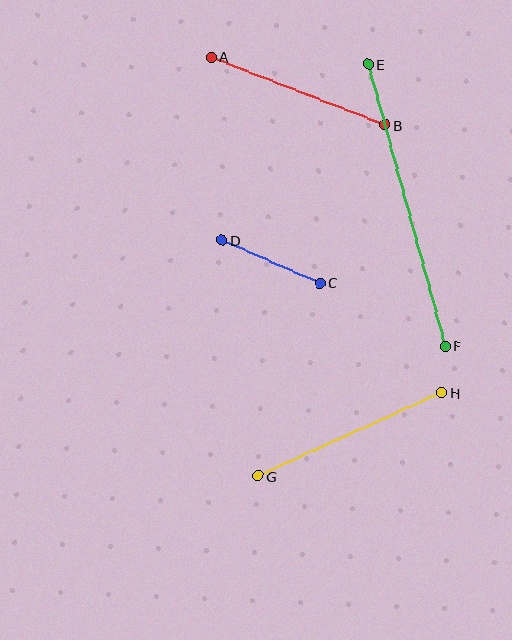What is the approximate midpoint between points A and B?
The midpoint is at approximately (298, 91) pixels.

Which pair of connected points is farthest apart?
Points E and F are farthest apart.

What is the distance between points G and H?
The distance is approximately 202 pixels.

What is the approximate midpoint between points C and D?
The midpoint is at approximately (271, 262) pixels.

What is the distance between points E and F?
The distance is approximately 292 pixels.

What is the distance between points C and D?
The distance is approximately 106 pixels.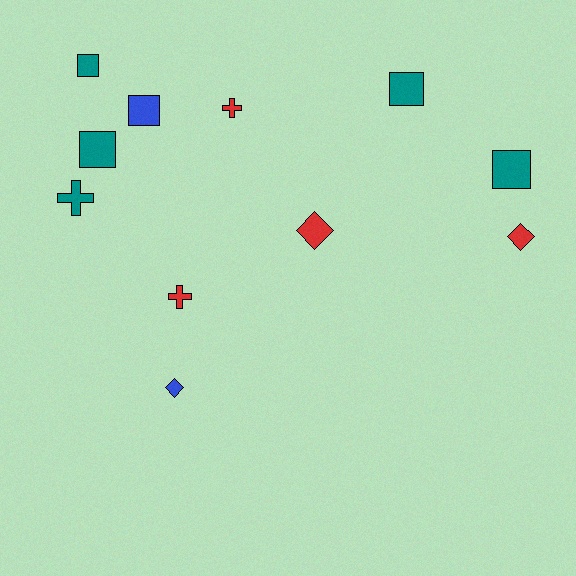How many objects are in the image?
There are 11 objects.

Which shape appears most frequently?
Square, with 5 objects.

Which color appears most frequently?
Teal, with 5 objects.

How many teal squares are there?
There are 4 teal squares.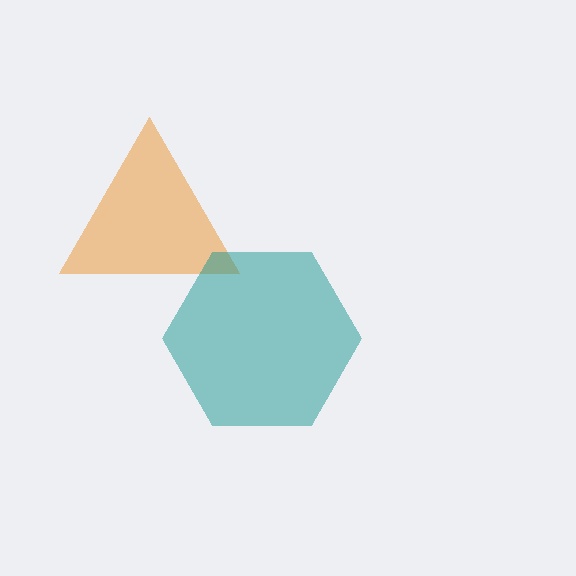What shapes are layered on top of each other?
The layered shapes are: an orange triangle, a teal hexagon.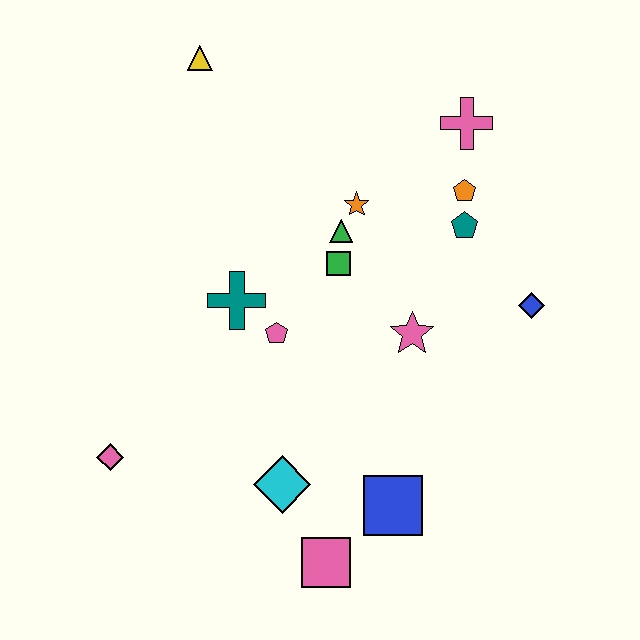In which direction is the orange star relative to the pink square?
The orange star is above the pink square.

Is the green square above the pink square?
Yes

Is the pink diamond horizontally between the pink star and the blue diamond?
No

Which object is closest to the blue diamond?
The teal pentagon is closest to the blue diamond.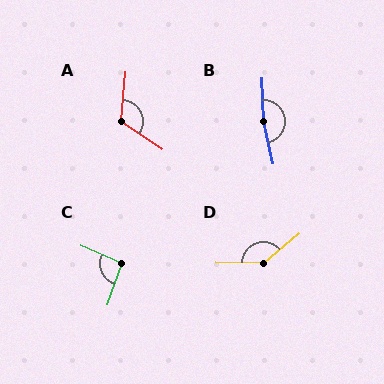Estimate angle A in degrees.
Approximately 119 degrees.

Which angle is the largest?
B, at approximately 168 degrees.